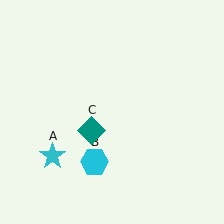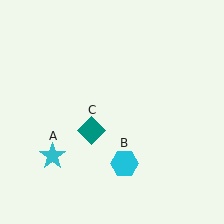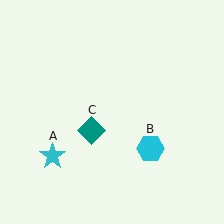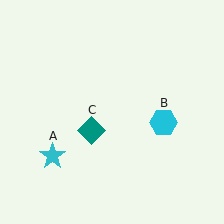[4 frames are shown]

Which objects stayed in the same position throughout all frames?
Cyan star (object A) and teal diamond (object C) remained stationary.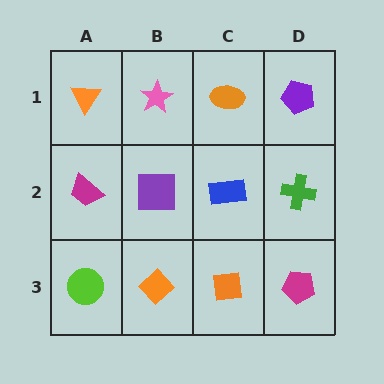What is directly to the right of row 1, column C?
A purple pentagon.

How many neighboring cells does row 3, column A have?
2.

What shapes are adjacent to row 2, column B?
A pink star (row 1, column B), an orange diamond (row 3, column B), a magenta trapezoid (row 2, column A), a blue rectangle (row 2, column C).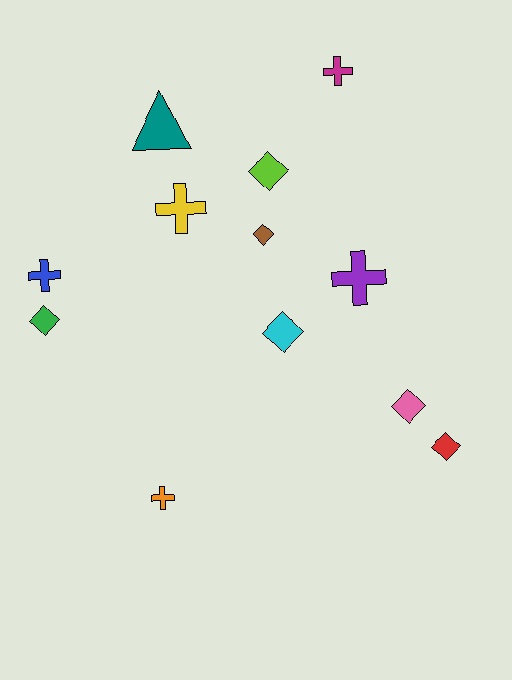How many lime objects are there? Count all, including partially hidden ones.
There is 1 lime object.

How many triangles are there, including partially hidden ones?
There is 1 triangle.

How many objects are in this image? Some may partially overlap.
There are 12 objects.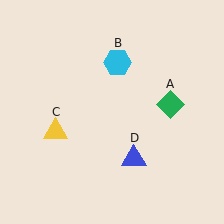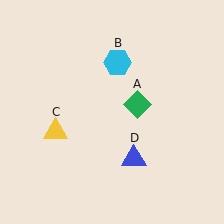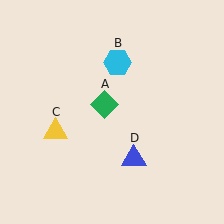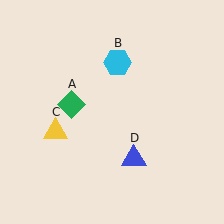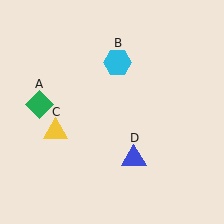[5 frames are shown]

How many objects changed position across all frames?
1 object changed position: green diamond (object A).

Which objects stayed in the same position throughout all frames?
Cyan hexagon (object B) and yellow triangle (object C) and blue triangle (object D) remained stationary.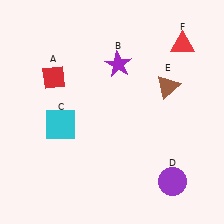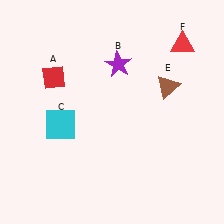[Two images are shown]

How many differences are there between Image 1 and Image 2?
There is 1 difference between the two images.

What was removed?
The purple circle (D) was removed in Image 2.